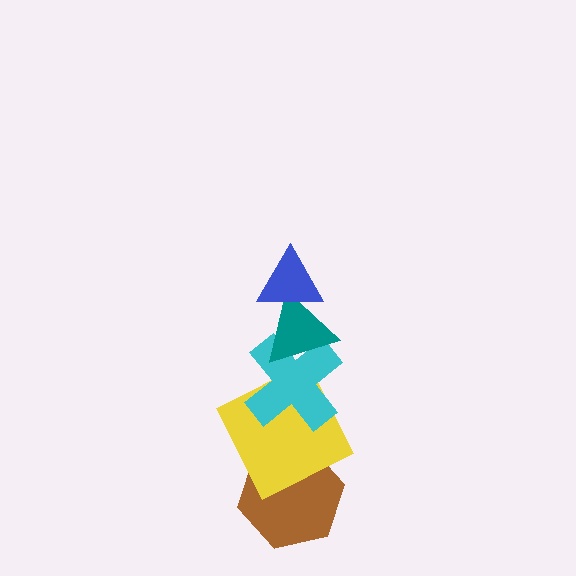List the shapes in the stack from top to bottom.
From top to bottom: the blue triangle, the teal triangle, the cyan cross, the yellow square, the brown hexagon.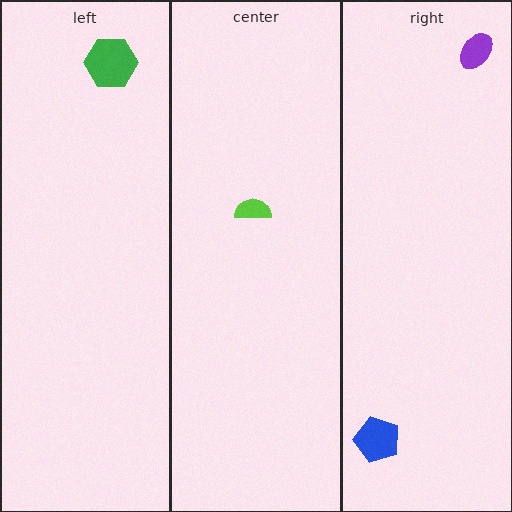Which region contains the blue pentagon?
The right region.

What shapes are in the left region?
The green hexagon.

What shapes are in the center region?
The lime semicircle.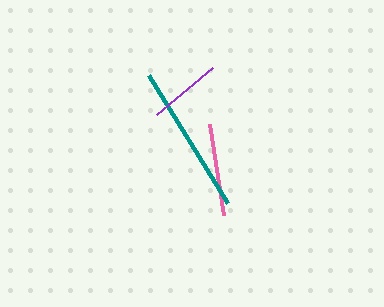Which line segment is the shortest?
The purple line is the shortest at approximately 73 pixels.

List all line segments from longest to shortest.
From longest to shortest: teal, pink, purple.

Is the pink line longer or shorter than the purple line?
The pink line is longer than the purple line.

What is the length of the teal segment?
The teal segment is approximately 151 pixels long.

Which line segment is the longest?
The teal line is the longest at approximately 151 pixels.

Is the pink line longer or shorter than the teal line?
The teal line is longer than the pink line.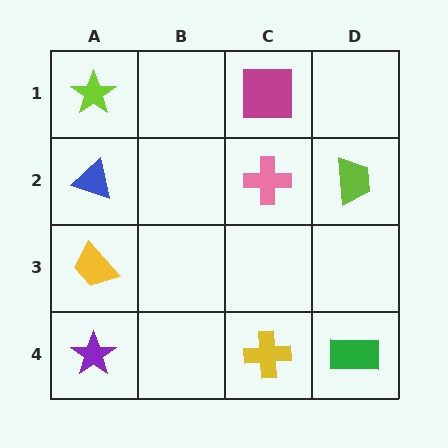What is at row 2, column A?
A blue triangle.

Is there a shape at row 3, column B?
No, that cell is empty.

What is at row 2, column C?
A pink cross.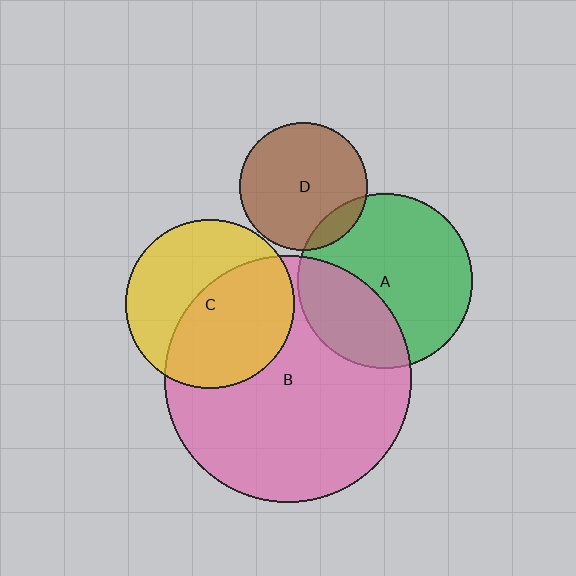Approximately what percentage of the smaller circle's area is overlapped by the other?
Approximately 10%.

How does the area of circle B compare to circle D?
Approximately 3.8 times.